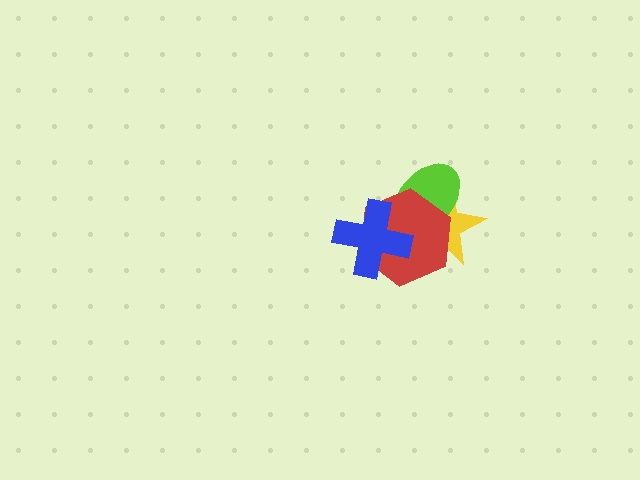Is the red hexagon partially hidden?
Yes, it is partially covered by another shape.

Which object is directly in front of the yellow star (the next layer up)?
The lime ellipse is directly in front of the yellow star.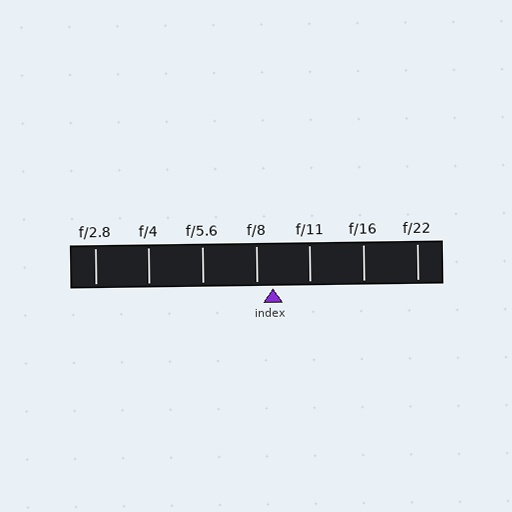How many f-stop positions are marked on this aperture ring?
There are 7 f-stop positions marked.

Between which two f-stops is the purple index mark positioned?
The index mark is between f/8 and f/11.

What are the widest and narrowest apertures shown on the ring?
The widest aperture shown is f/2.8 and the narrowest is f/22.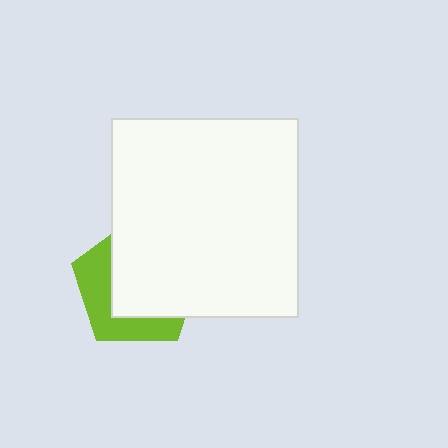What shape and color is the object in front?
The object in front is a white rectangle.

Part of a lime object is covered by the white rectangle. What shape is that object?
It is a pentagon.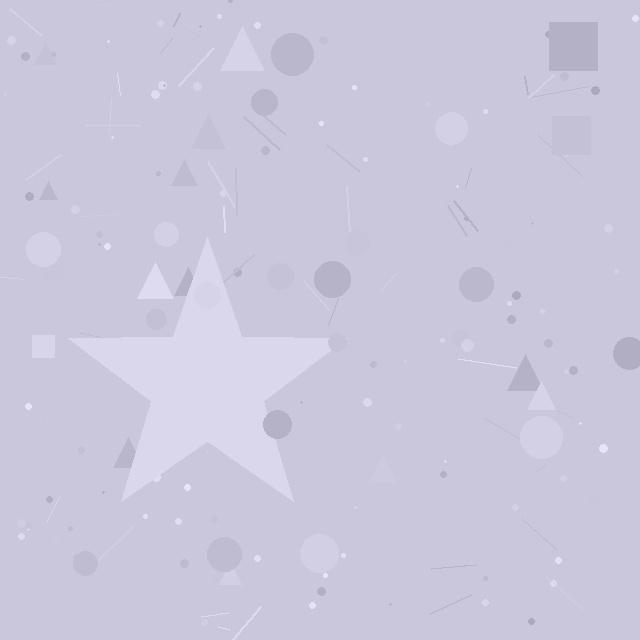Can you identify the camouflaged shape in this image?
The camouflaged shape is a star.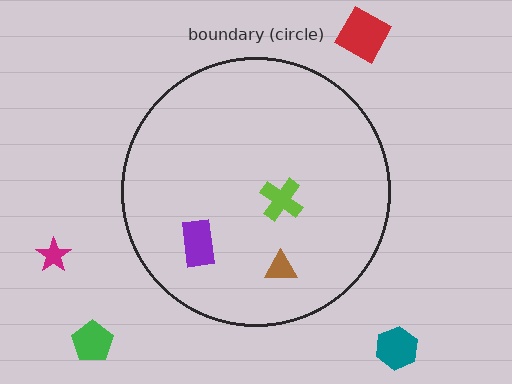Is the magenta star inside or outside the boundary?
Outside.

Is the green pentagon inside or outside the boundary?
Outside.